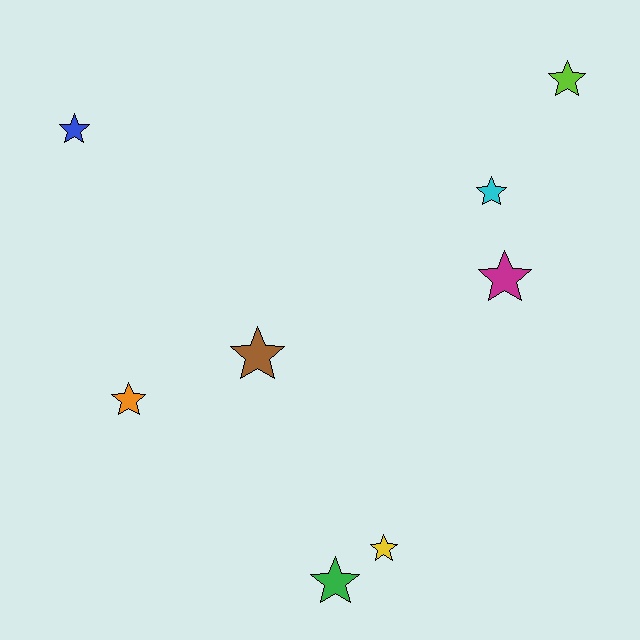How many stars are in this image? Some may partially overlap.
There are 8 stars.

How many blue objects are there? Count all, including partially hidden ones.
There is 1 blue object.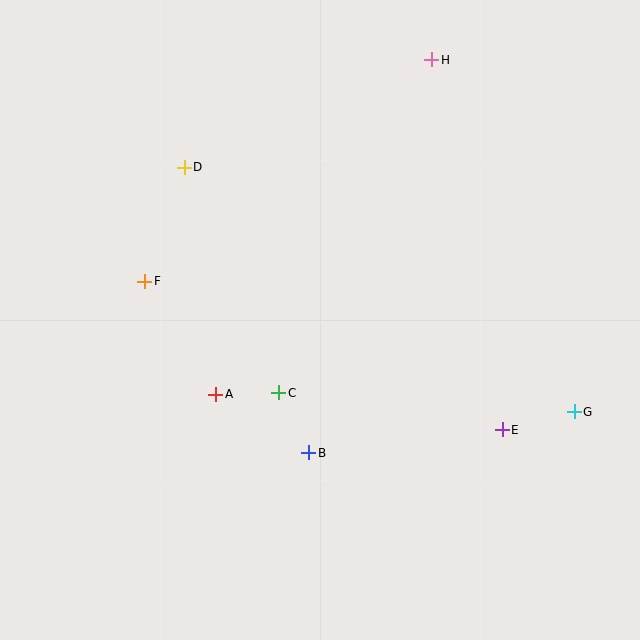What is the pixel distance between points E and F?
The distance between E and F is 387 pixels.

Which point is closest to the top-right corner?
Point H is closest to the top-right corner.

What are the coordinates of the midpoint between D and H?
The midpoint between D and H is at (308, 113).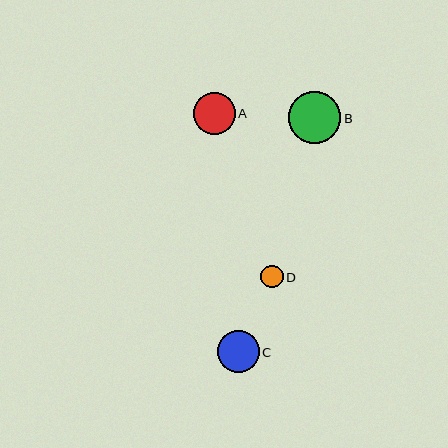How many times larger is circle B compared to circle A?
Circle B is approximately 1.2 times the size of circle A.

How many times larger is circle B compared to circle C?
Circle B is approximately 1.2 times the size of circle C.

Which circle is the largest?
Circle B is the largest with a size of approximately 52 pixels.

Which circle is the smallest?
Circle D is the smallest with a size of approximately 23 pixels.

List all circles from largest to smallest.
From largest to smallest: B, A, C, D.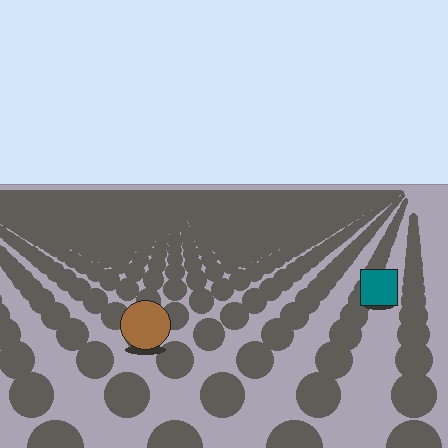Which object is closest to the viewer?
The brown circle is closest. The texture marks near it are larger and more spread out.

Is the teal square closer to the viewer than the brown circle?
No. The brown circle is closer — you can tell from the texture gradient: the ground texture is coarser near it.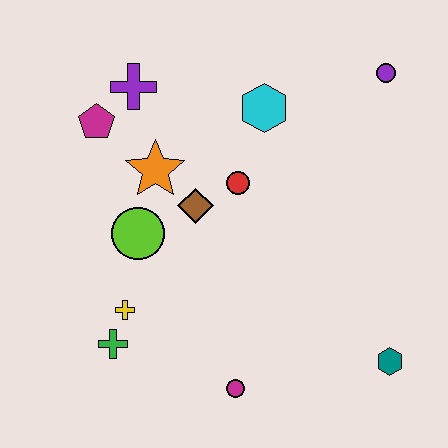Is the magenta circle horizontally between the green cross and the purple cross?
No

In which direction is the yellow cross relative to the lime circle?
The yellow cross is below the lime circle.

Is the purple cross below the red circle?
No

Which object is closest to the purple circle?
The cyan hexagon is closest to the purple circle.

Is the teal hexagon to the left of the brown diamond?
No